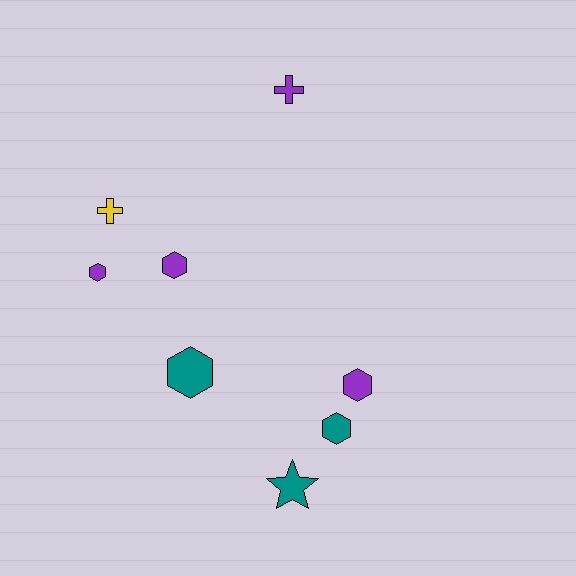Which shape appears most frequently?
Hexagon, with 5 objects.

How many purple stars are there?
There are no purple stars.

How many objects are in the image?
There are 8 objects.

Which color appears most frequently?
Purple, with 4 objects.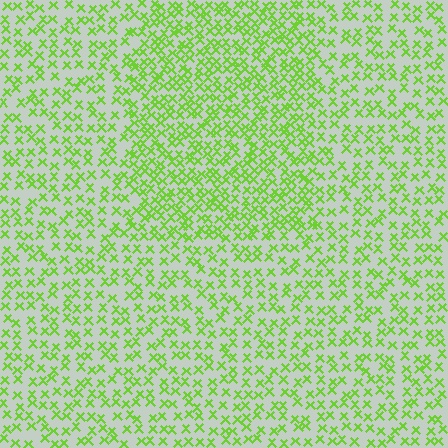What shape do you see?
I see a rectangle.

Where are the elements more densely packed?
The elements are more densely packed inside the rectangle boundary.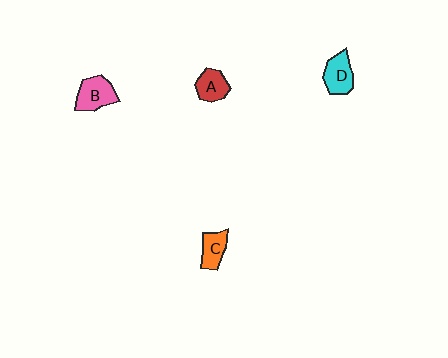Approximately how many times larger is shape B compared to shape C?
Approximately 1.3 times.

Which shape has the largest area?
Shape B (pink).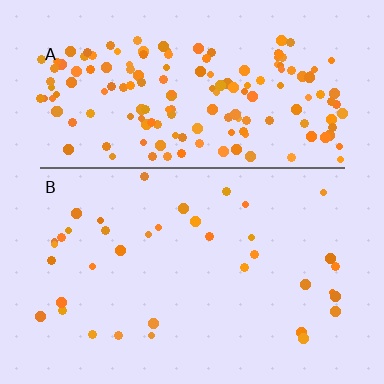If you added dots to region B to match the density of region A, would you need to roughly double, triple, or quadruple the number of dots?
Approximately quadruple.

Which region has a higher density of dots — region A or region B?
A (the top).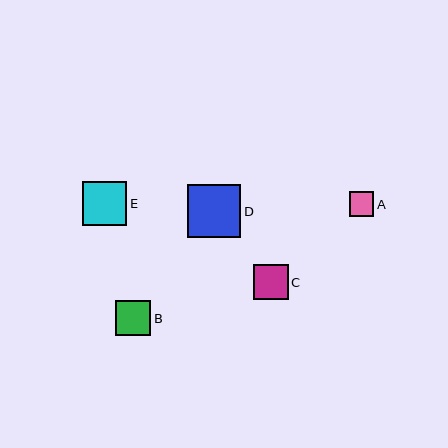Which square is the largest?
Square D is the largest with a size of approximately 53 pixels.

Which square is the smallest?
Square A is the smallest with a size of approximately 25 pixels.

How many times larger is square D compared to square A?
Square D is approximately 2.1 times the size of square A.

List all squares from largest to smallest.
From largest to smallest: D, E, B, C, A.